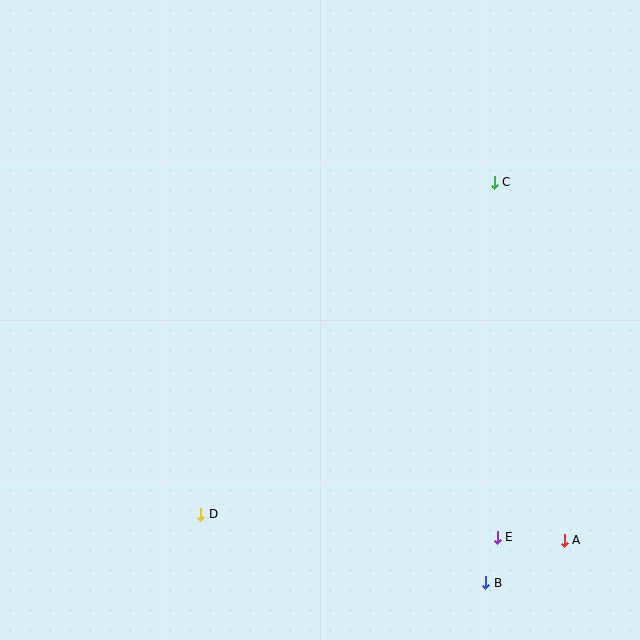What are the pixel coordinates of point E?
Point E is at (497, 538).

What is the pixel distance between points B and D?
The distance between B and D is 293 pixels.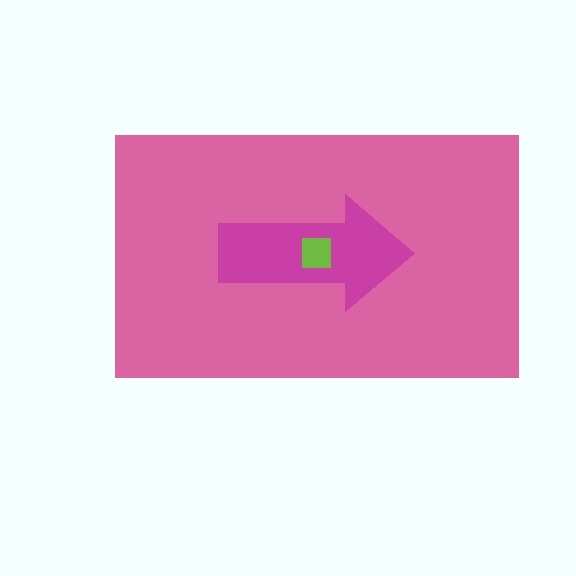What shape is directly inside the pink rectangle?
The magenta arrow.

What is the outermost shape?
The pink rectangle.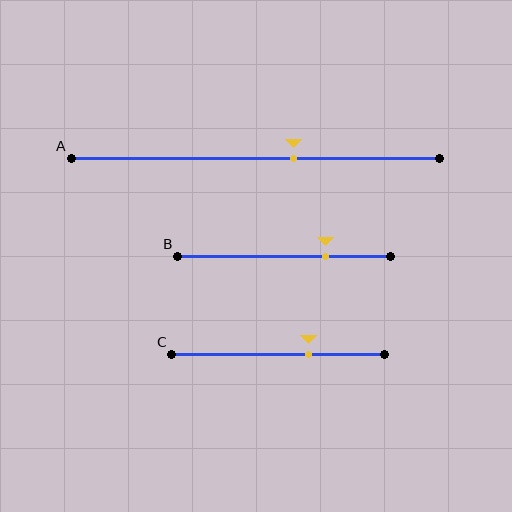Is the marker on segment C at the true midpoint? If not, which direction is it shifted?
No, the marker on segment C is shifted to the right by about 14% of the segment length.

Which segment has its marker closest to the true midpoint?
Segment A has its marker closest to the true midpoint.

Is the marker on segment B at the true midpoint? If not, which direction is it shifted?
No, the marker on segment B is shifted to the right by about 20% of the segment length.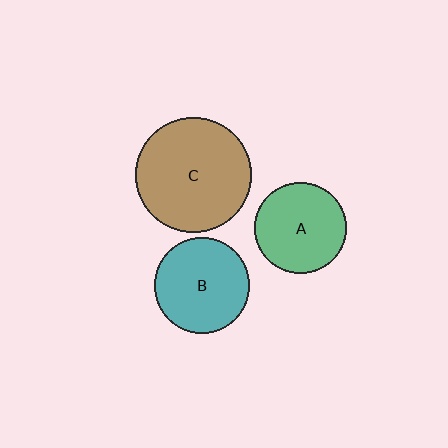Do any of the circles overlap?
No, none of the circles overlap.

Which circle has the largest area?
Circle C (brown).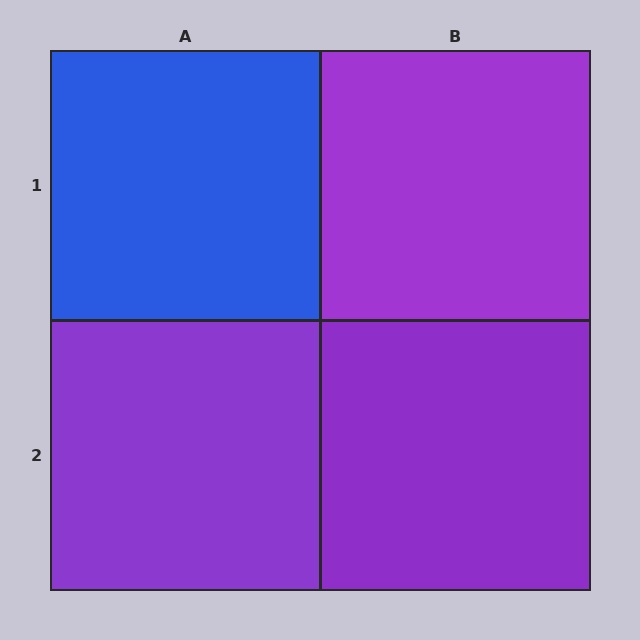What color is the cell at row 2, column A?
Purple.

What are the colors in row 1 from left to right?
Blue, purple.